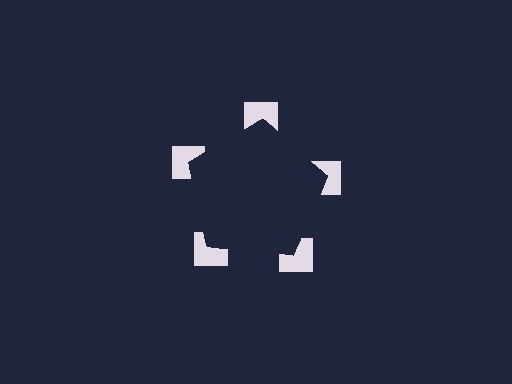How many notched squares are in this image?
There are 5 — one at each vertex of the illusory pentagon.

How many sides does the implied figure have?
5 sides.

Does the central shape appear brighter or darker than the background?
It typically appears slightly darker than the background, even though no actual brightness change is drawn.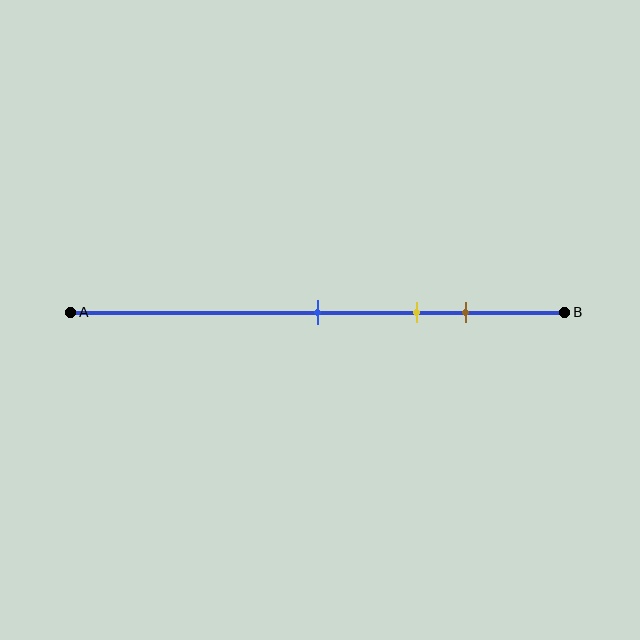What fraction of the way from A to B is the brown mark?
The brown mark is approximately 80% (0.8) of the way from A to B.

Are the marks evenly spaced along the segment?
Yes, the marks are approximately evenly spaced.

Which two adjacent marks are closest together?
The yellow and brown marks are the closest adjacent pair.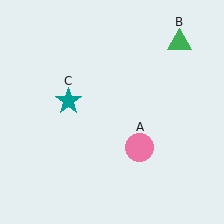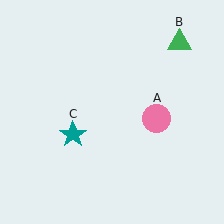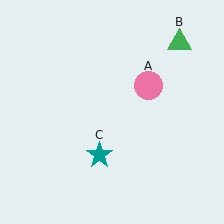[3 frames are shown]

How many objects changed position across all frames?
2 objects changed position: pink circle (object A), teal star (object C).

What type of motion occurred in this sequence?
The pink circle (object A), teal star (object C) rotated counterclockwise around the center of the scene.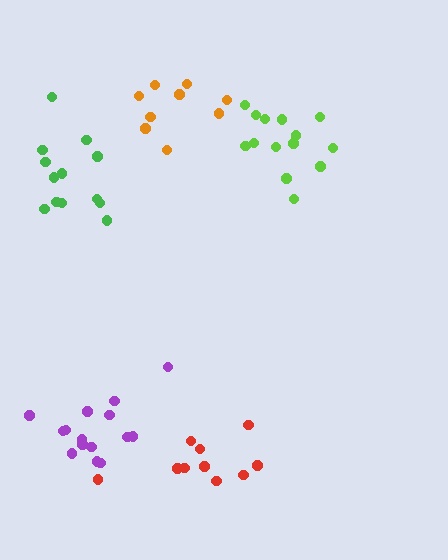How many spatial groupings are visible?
There are 5 spatial groupings.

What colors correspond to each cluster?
The clusters are colored: purple, red, green, lime, orange.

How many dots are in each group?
Group 1: 15 dots, Group 2: 10 dots, Group 3: 13 dots, Group 4: 14 dots, Group 5: 9 dots (61 total).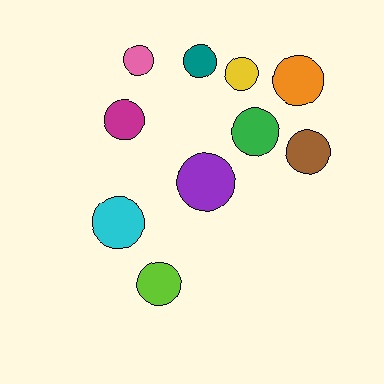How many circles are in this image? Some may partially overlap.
There are 10 circles.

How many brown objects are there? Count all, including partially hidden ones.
There is 1 brown object.